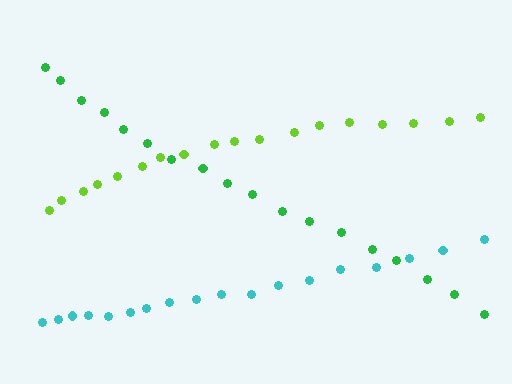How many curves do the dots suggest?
There are 3 distinct paths.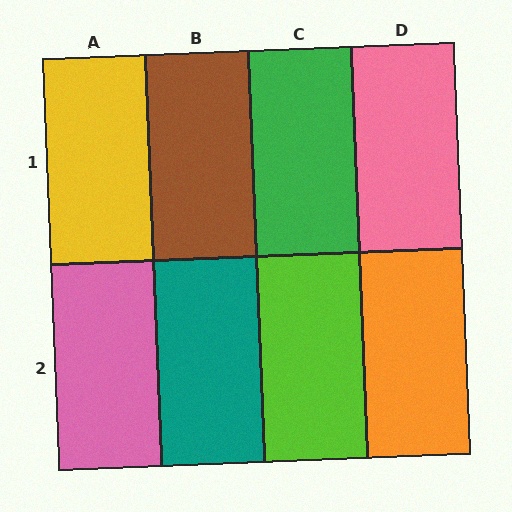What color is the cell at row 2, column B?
Teal.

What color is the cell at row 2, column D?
Orange.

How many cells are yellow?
1 cell is yellow.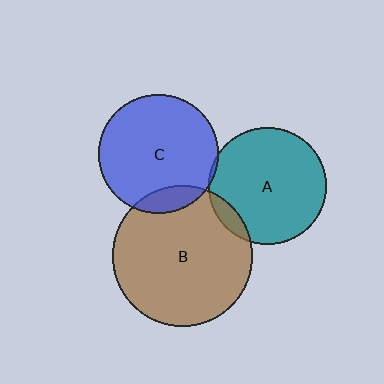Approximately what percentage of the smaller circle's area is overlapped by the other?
Approximately 10%.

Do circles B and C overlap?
Yes.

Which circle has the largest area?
Circle B (brown).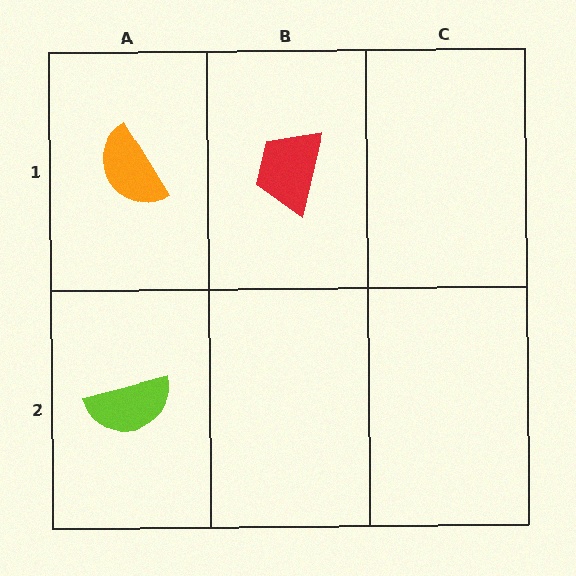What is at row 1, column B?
A red trapezoid.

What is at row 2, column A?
A lime semicircle.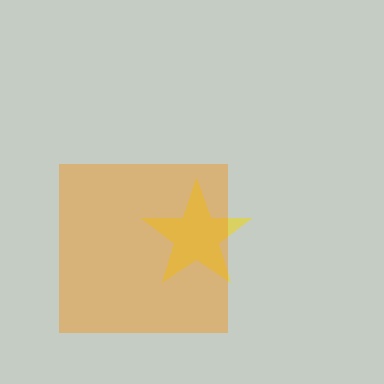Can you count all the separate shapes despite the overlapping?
Yes, there are 2 separate shapes.